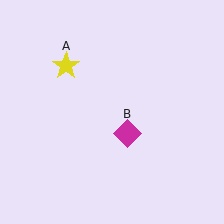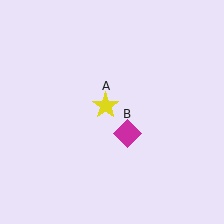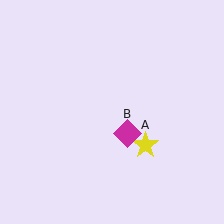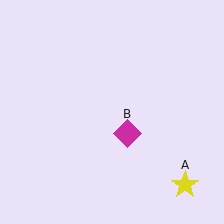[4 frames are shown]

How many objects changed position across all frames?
1 object changed position: yellow star (object A).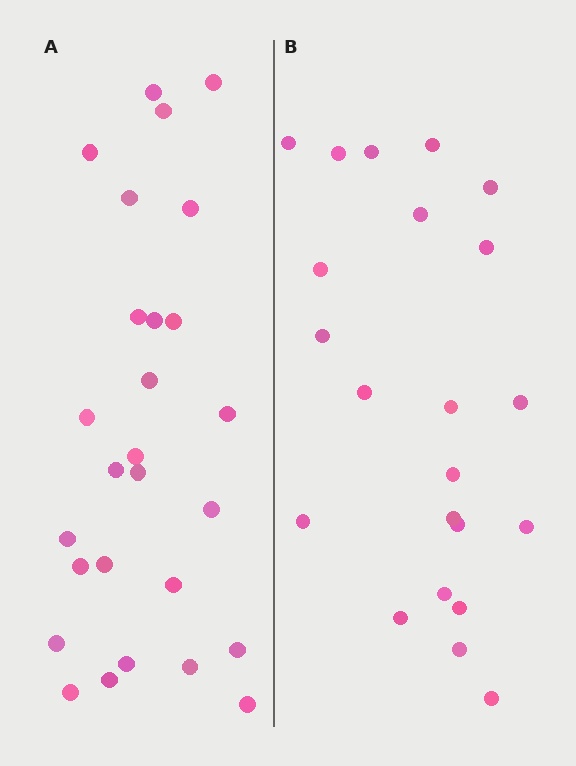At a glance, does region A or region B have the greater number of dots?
Region A (the left region) has more dots.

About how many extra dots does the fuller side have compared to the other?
Region A has about 5 more dots than region B.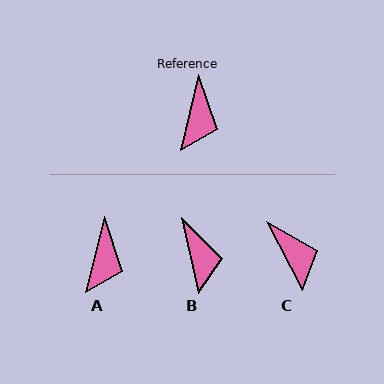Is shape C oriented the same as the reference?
No, it is off by about 41 degrees.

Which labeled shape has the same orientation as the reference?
A.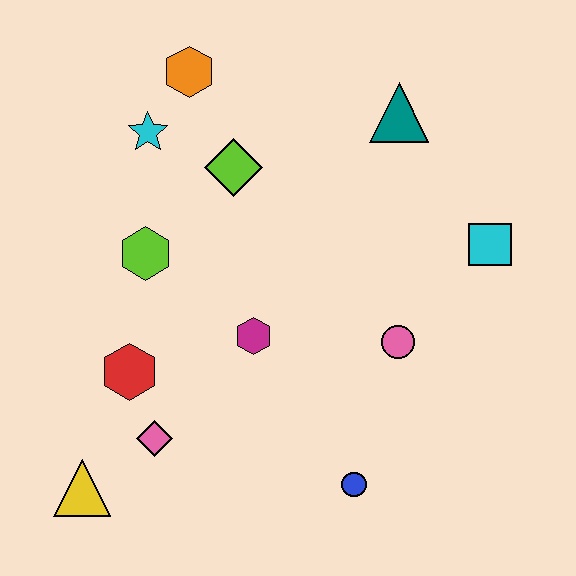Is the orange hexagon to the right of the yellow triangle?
Yes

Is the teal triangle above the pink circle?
Yes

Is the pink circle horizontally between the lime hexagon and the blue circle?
No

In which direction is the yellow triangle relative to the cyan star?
The yellow triangle is below the cyan star.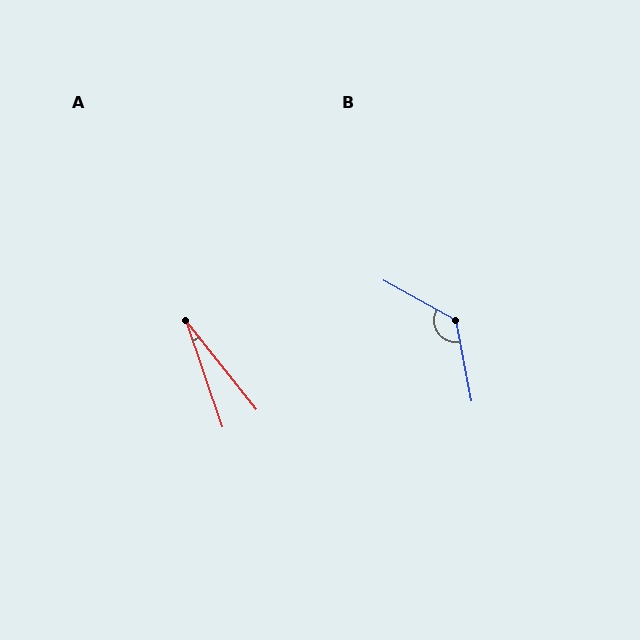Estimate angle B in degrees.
Approximately 130 degrees.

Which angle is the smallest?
A, at approximately 20 degrees.